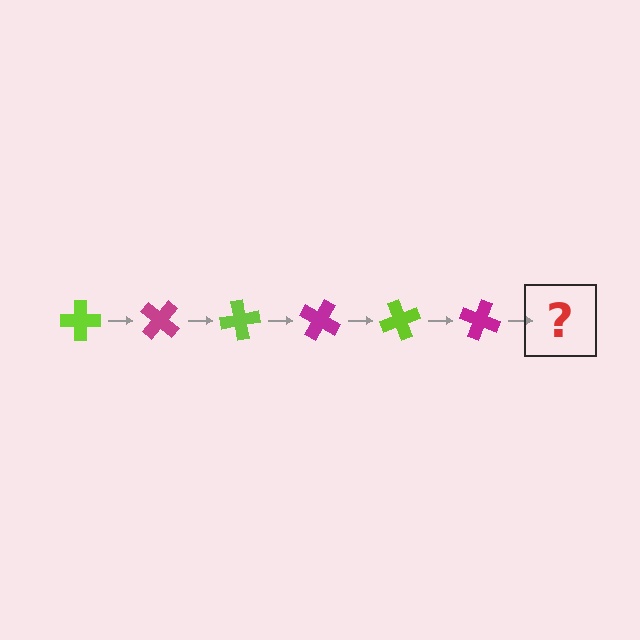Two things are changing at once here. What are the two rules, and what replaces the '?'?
The two rules are that it rotates 40 degrees each step and the color cycles through lime and magenta. The '?' should be a lime cross, rotated 240 degrees from the start.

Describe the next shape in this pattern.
It should be a lime cross, rotated 240 degrees from the start.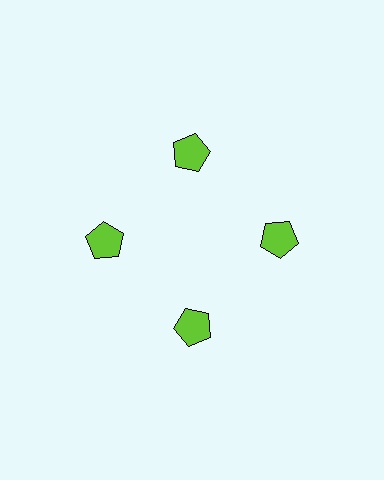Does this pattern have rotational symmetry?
Yes, this pattern has 4-fold rotational symmetry. It looks the same after rotating 90 degrees around the center.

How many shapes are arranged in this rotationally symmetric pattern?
There are 4 shapes, arranged in 4 groups of 1.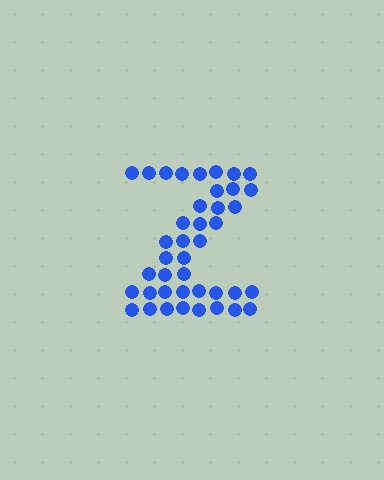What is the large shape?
The large shape is the letter Z.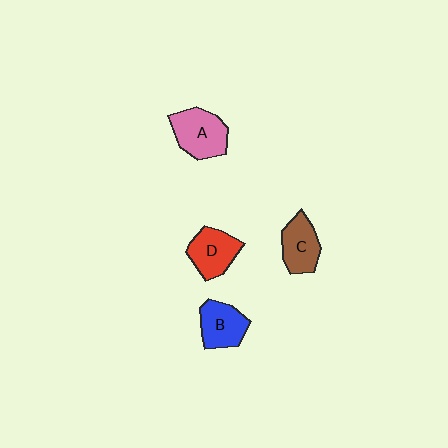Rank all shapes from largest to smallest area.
From largest to smallest: A (pink), D (red), B (blue), C (brown).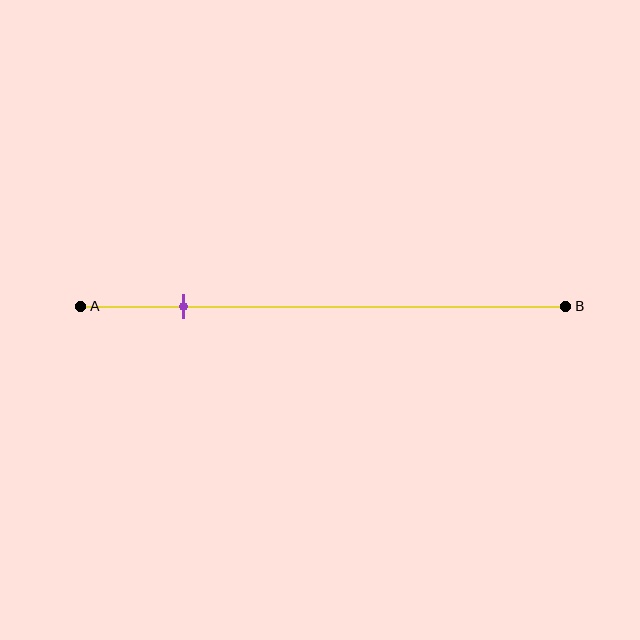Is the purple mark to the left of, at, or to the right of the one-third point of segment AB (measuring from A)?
The purple mark is to the left of the one-third point of segment AB.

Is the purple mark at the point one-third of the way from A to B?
No, the mark is at about 20% from A, not at the 33% one-third point.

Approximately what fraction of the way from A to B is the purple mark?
The purple mark is approximately 20% of the way from A to B.